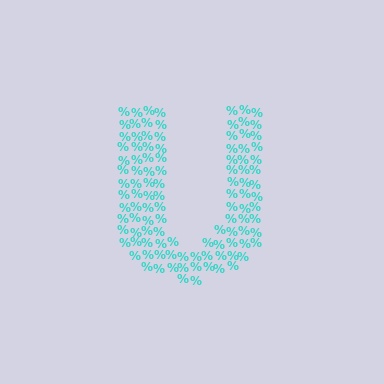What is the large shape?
The large shape is the letter U.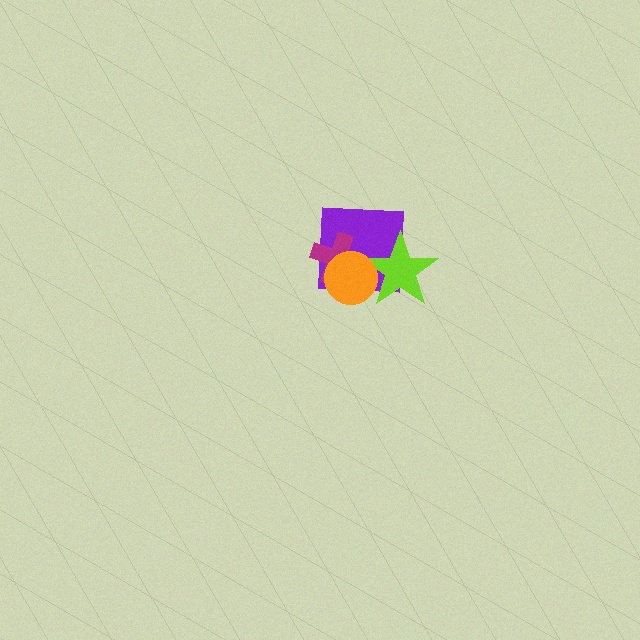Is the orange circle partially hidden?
No, no other shape covers it.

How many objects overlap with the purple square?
3 objects overlap with the purple square.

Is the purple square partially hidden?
Yes, it is partially covered by another shape.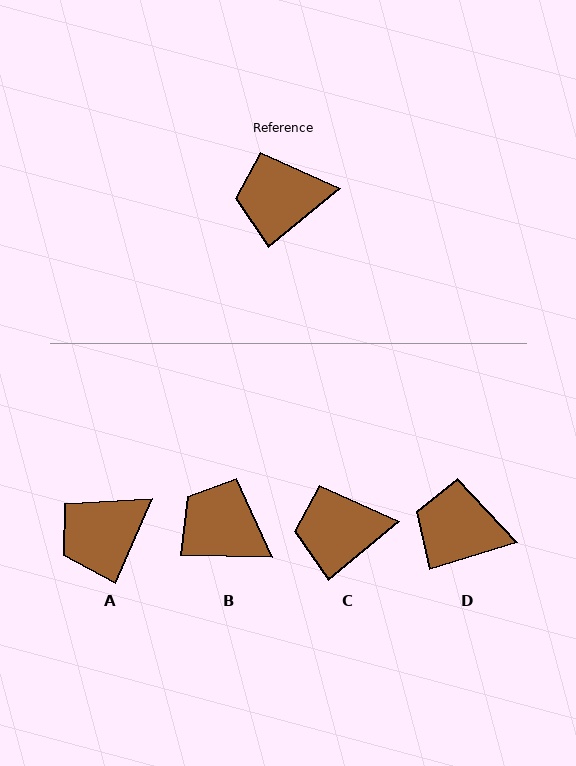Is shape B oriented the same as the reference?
No, it is off by about 41 degrees.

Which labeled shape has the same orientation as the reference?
C.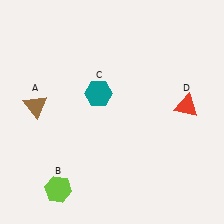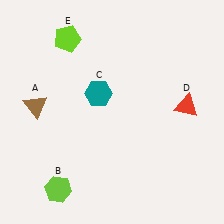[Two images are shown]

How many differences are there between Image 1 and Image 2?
There is 1 difference between the two images.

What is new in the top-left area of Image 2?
A lime pentagon (E) was added in the top-left area of Image 2.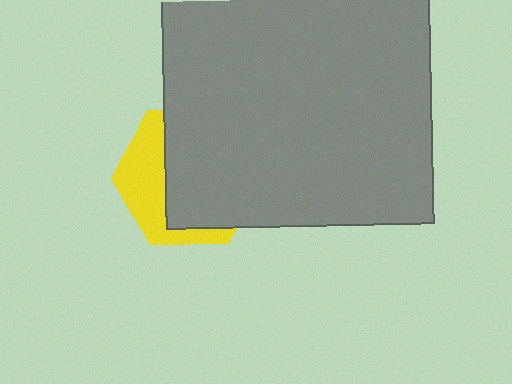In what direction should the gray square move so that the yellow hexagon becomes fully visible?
The gray square should move right. That is the shortest direction to clear the overlap and leave the yellow hexagon fully visible.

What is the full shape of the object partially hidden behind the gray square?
The partially hidden object is a yellow hexagon.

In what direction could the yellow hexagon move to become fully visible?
The yellow hexagon could move left. That would shift it out from behind the gray square entirely.